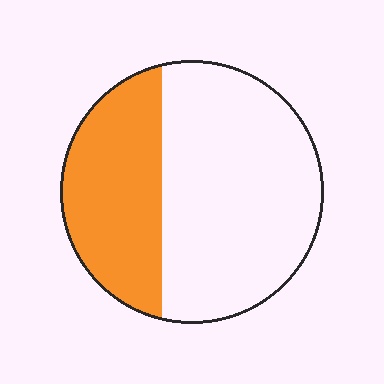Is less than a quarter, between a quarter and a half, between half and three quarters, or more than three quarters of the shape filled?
Between a quarter and a half.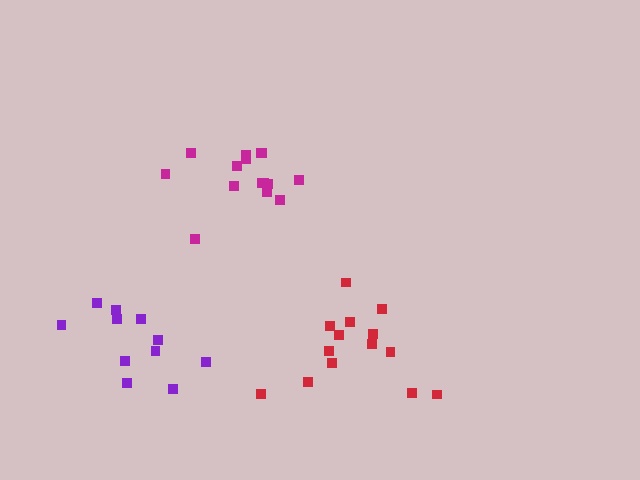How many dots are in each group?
Group 1: 15 dots, Group 2: 14 dots, Group 3: 11 dots (40 total).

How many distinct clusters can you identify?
There are 3 distinct clusters.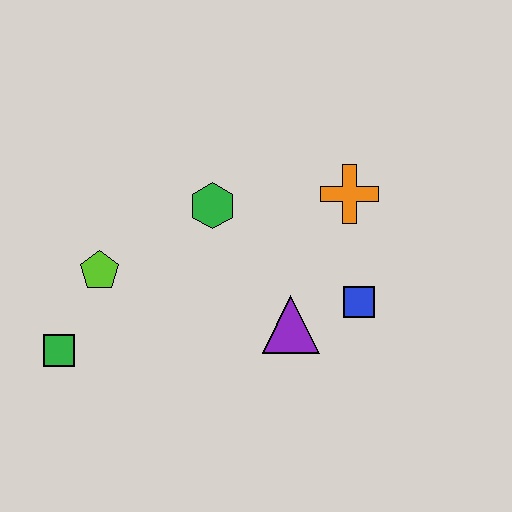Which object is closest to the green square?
The lime pentagon is closest to the green square.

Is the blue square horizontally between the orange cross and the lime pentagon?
No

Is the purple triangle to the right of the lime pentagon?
Yes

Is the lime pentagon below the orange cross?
Yes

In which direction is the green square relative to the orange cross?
The green square is to the left of the orange cross.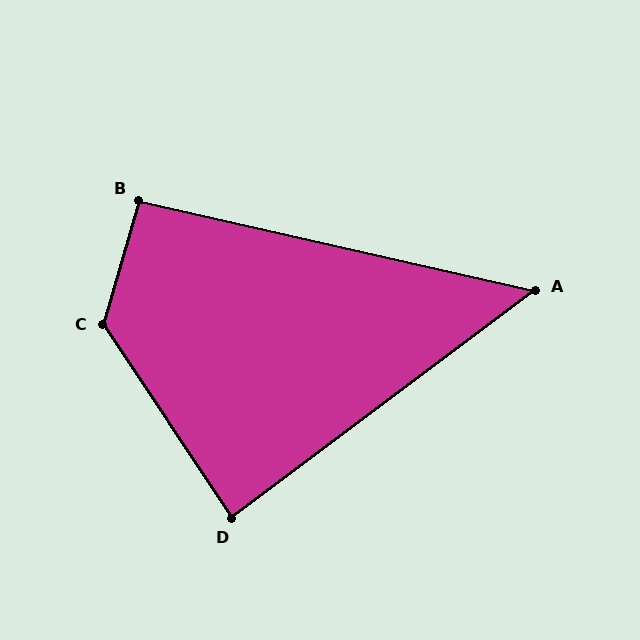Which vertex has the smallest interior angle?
A, at approximately 50 degrees.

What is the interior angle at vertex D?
Approximately 87 degrees (approximately right).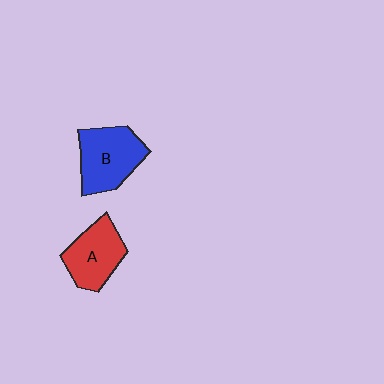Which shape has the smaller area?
Shape A (red).